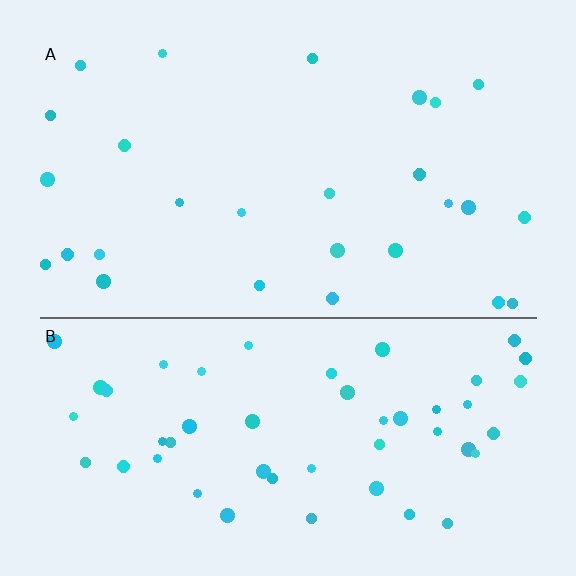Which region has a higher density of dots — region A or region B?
B (the bottom).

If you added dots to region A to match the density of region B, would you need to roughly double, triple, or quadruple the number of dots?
Approximately double.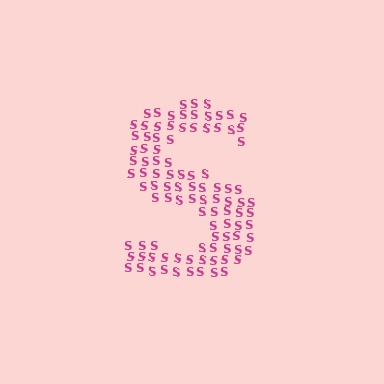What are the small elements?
The small elements are letter S's.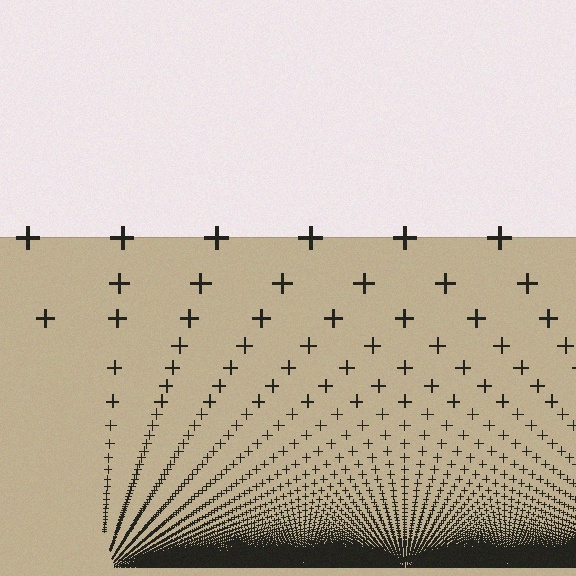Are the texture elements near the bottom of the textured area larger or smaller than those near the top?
Smaller. The gradient is inverted — elements near the bottom are smaller and denser.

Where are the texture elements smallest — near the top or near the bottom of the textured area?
Near the bottom.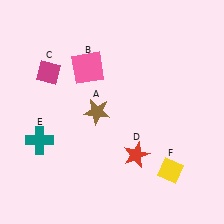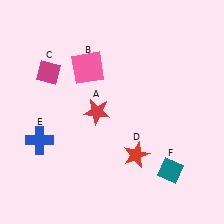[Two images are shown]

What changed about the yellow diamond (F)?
In Image 1, F is yellow. In Image 2, it changed to teal.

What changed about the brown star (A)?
In Image 1, A is brown. In Image 2, it changed to red.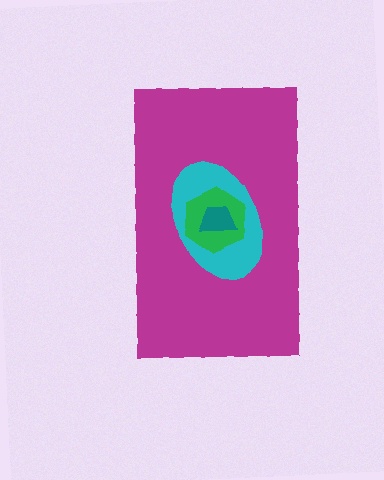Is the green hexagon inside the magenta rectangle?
Yes.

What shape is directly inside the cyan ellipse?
The green hexagon.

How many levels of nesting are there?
4.